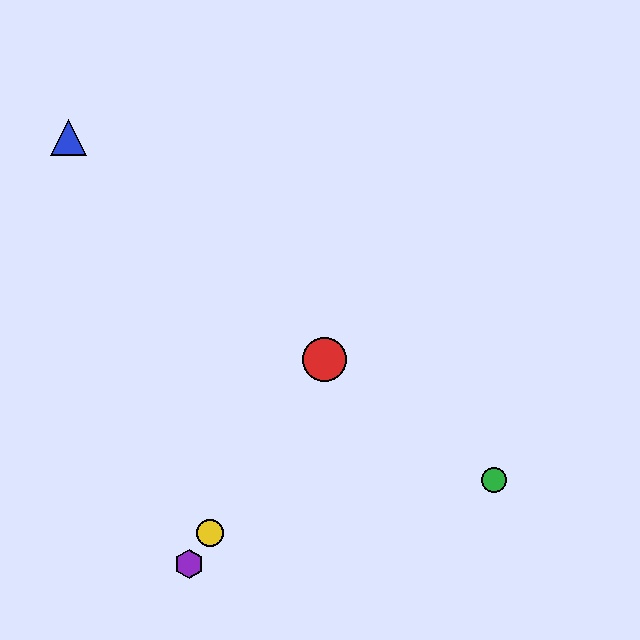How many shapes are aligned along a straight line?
3 shapes (the red circle, the yellow circle, the purple hexagon) are aligned along a straight line.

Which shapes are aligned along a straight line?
The red circle, the yellow circle, the purple hexagon are aligned along a straight line.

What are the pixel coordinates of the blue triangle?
The blue triangle is at (68, 137).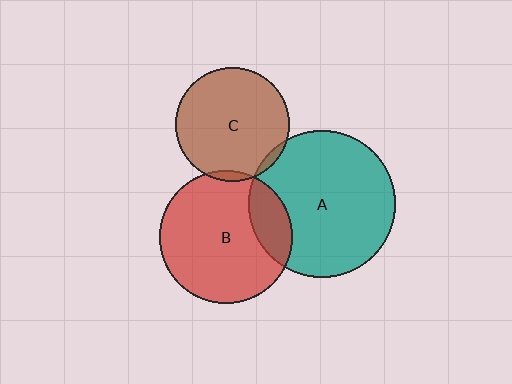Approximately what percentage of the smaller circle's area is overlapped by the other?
Approximately 5%.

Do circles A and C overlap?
Yes.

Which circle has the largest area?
Circle A (teal).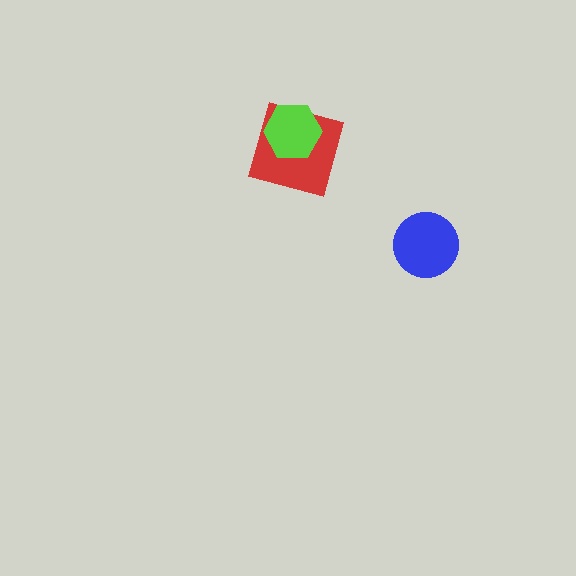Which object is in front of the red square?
The lime hexagon is in front of the red square.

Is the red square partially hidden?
Yes, it is partially covered by another shape.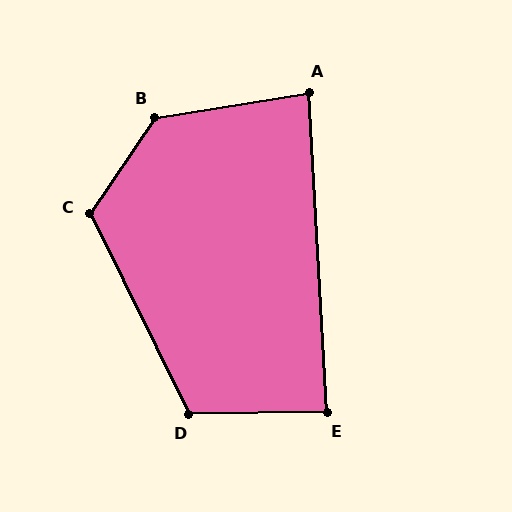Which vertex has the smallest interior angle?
A, at approximately 84 degrees.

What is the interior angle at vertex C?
Approximately 120 degrees (obtuse).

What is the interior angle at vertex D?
Approximately 115 degrees (obtuse).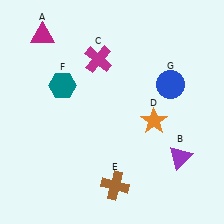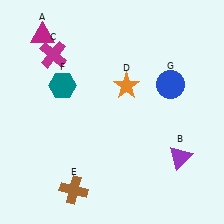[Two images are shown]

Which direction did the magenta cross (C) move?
The magenta cross (C) moved left.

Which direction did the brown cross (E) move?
The brown cross (E) moved left.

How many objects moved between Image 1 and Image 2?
3 objects moved between the two images.